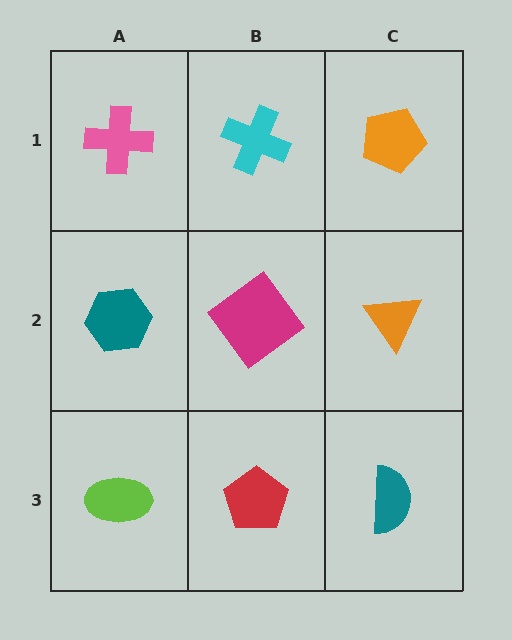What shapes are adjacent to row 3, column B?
A magenta diamond (row 2, column B), a lime ellipse (row 3, column A), a teal semicircle (row 3, column C).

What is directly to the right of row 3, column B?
A teal semicircle.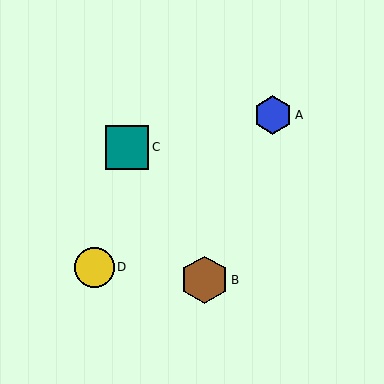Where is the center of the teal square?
The center of the teal square is at (127, 147).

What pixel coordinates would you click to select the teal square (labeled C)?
Click at (127, 147) to select the teal square C.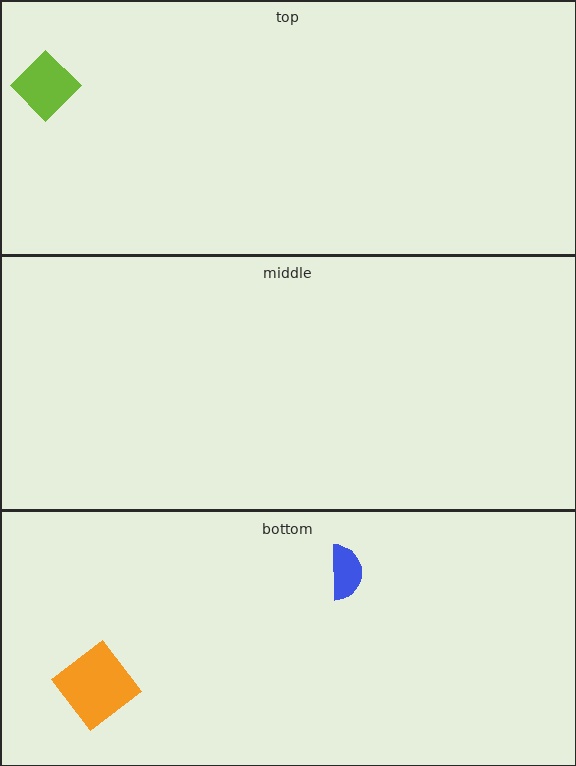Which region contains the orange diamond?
The bottom region.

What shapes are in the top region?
The lime diamond.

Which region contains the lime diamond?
The top region.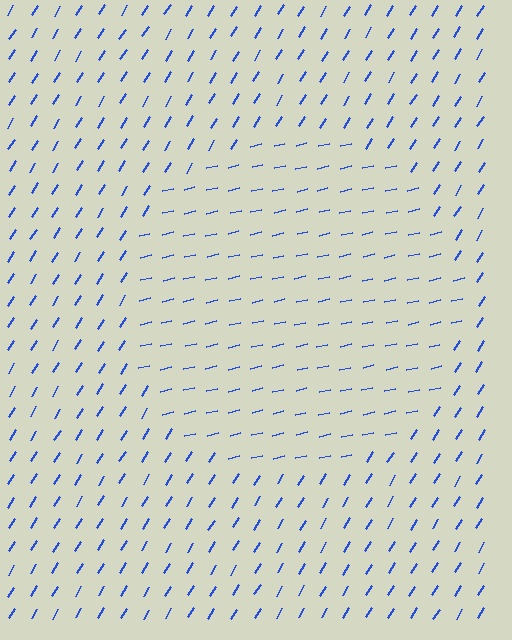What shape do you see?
I see a circle.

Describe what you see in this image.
The image is filled with small blue line segments. A circle region in the image has lines oriented differently from the surrounding lines, creating a visible texture boundary.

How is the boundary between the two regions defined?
The boundary is defined purely by a change in line orientation (approximately 45 degrees difference). All lines are the same color and thickness.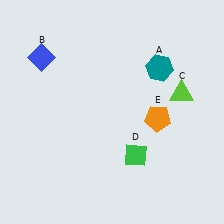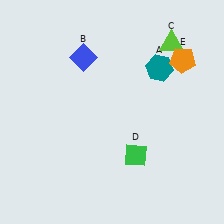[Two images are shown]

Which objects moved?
The objects that moved are: the blue diamond (B), the lime triangle (C), the orange pentagon (E).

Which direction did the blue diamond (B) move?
The blue diamond (B) moved right.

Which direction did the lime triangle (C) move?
The lime triangle (C) moved up.